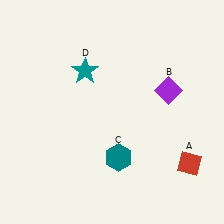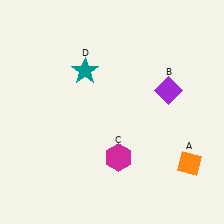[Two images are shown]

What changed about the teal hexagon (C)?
In Image 1, C is teal. In Image 2, it changed to magenta.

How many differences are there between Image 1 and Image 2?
There are 2 differences between the two images.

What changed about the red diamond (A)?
In Image 1, A is red. In Image 2, it changed to orange.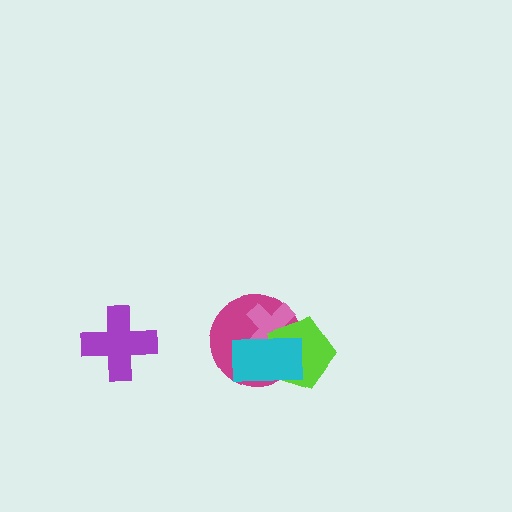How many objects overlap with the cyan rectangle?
3 objects overlap with the cyan rectangle.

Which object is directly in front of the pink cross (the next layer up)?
The lime pentagon is directly in front of the pink cross.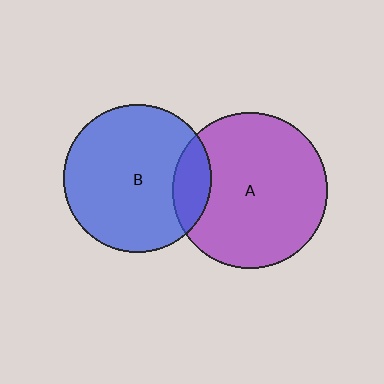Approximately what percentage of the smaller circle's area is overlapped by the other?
Approximately 15%.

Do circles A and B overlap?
Yes.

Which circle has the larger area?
Circle A (purple).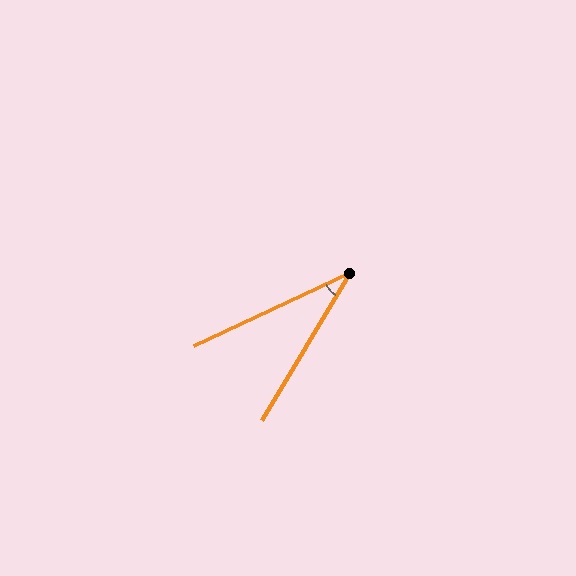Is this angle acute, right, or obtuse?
It is acute.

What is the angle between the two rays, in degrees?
Approximately 34 degrees.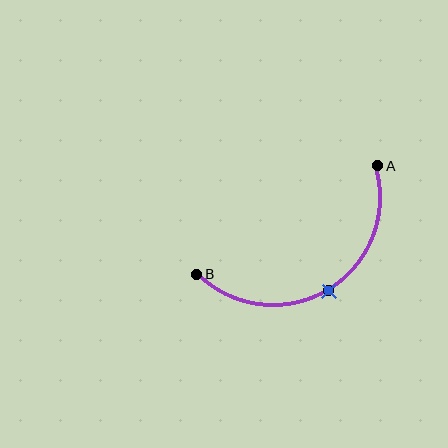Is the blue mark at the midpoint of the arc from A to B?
Yes. The blue mark lies on the arc at equal arc-length from both A and B — it is the arc midpoint.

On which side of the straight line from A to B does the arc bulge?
The arc bulges below the straight line connecting A and B.